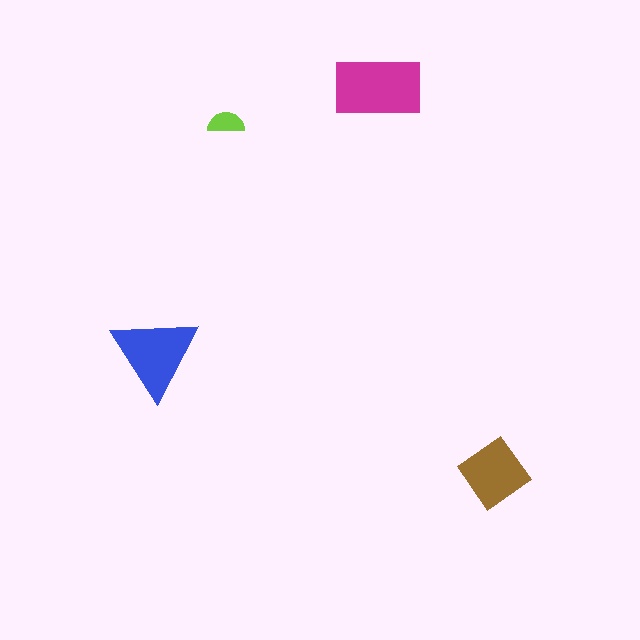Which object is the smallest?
The lime semicircle.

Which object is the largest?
The magenta rectangle.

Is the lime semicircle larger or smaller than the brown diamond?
Smaller.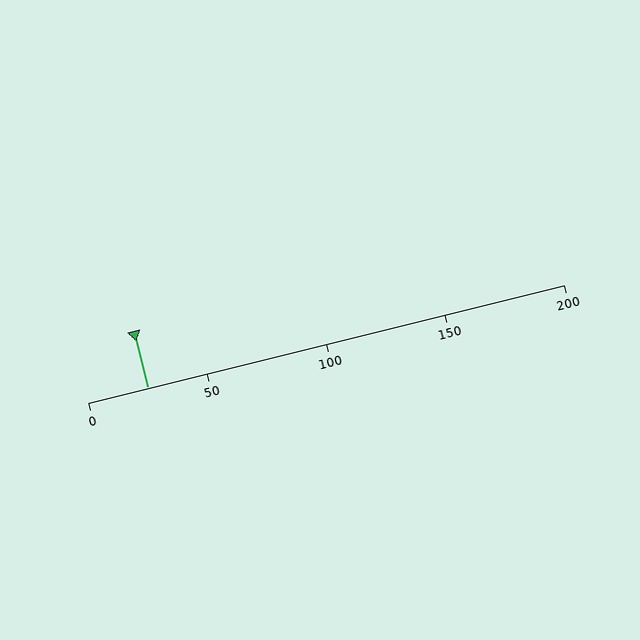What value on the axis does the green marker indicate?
The marker indicates approximately 25.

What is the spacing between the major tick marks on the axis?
The major ticks are spaced 50 apart.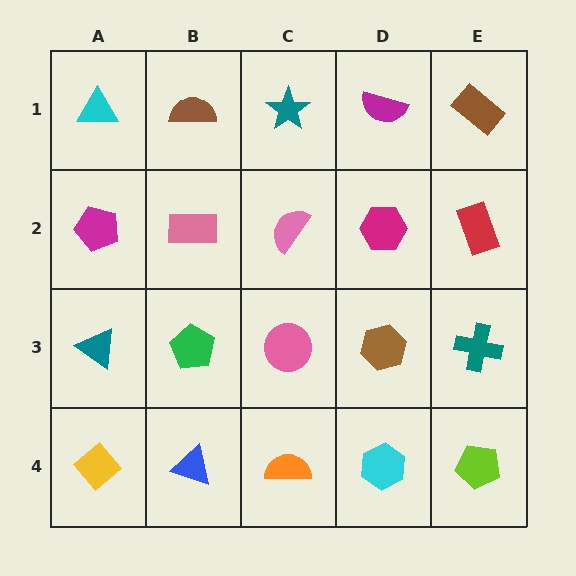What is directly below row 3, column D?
A cyan hexagon.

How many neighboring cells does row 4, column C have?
3.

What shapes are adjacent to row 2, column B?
A brown semicircle (row 1, column B), a green pentagon (row 3, column B), a magenta pentagon (row 2, column A), a pink semicircle (row 2, column C).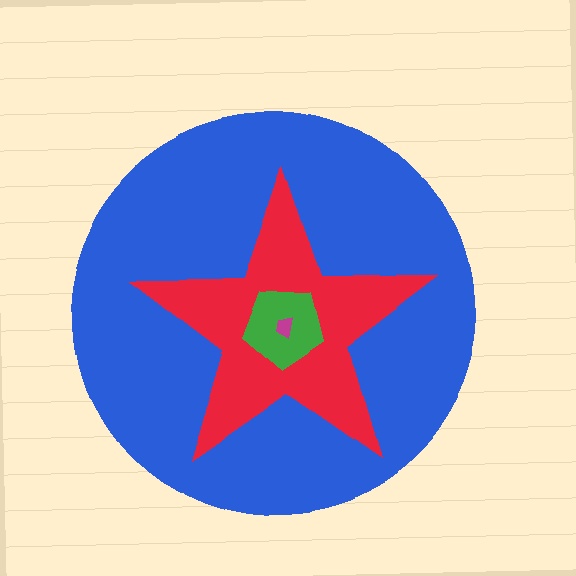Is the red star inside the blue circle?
Yes.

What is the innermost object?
The magenta trapezoid.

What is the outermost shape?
The blue circle.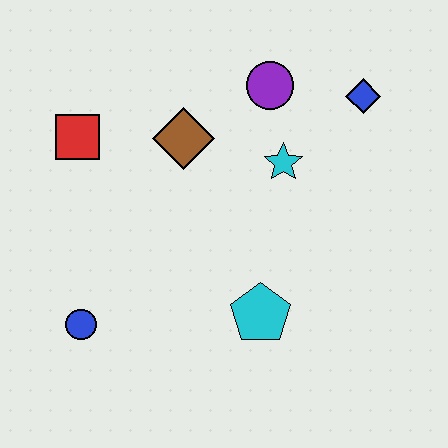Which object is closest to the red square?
The brown diamond is closest to the red square.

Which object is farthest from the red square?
The blue diamond is farthest from the red square.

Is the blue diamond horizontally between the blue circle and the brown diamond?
No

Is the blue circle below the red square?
Yes